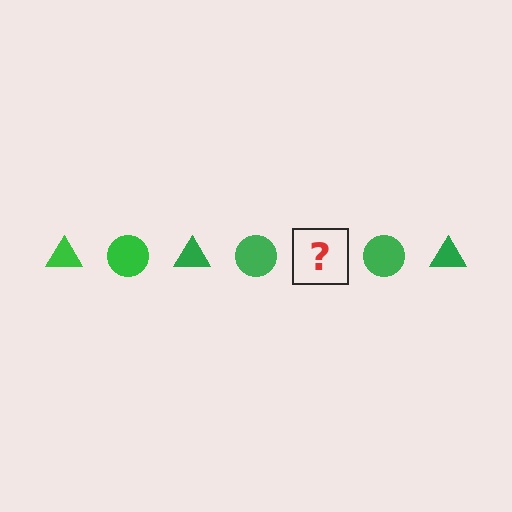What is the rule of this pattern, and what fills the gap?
The rule is that the pattern cycles through triangle, circle shapes in green. The gap should be filled with a green triangle.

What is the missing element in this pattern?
The missing element is a green triangle.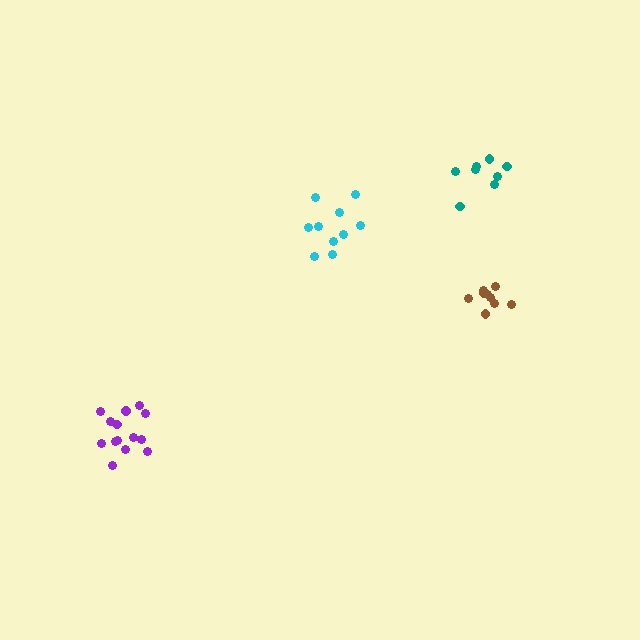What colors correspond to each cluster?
The clusters are colored: purple, brown, teal, cyan.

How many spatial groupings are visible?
There are 4 spatial groupings.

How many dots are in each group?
Group 1: 14 dots, Group 2: 9 dots, Group 3: 8 dots, Group 4: 10 dots (41 total).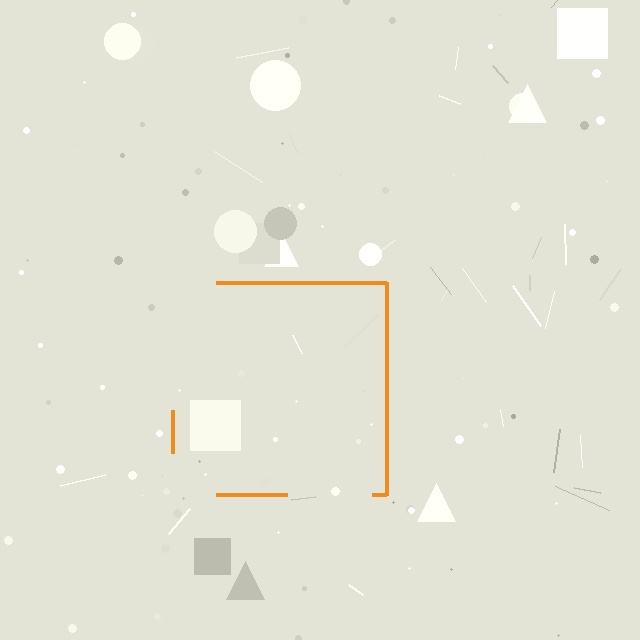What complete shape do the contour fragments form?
The contour fragments form a square.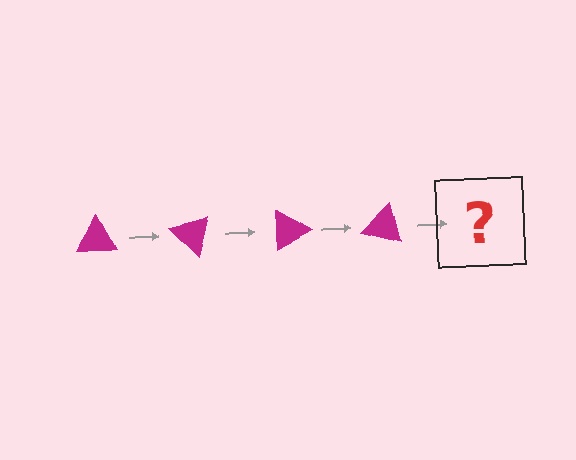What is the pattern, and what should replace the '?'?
The pattern is that the triangle rotates 45 degrees each step. The '?' should be a magenta triangle rotated 180 degrees.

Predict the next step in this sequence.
The next step is a magenta triangle rotated 180 degrees.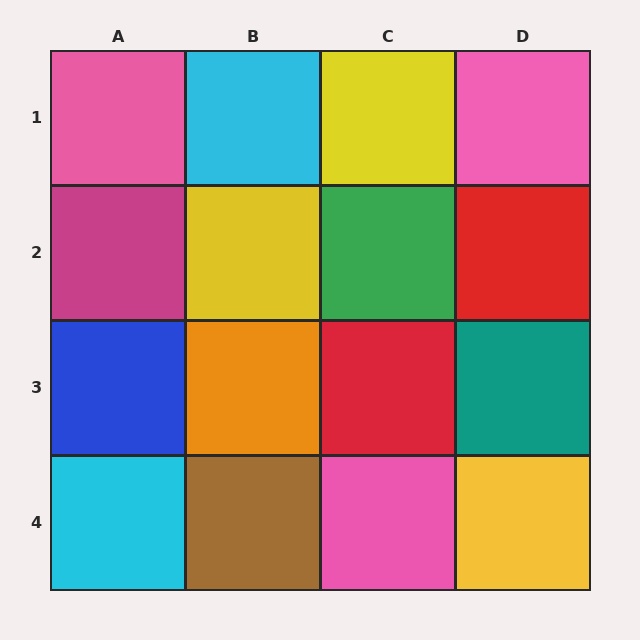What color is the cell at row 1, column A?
Pink.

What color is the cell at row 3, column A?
Blue.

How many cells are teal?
1 cell is teal.